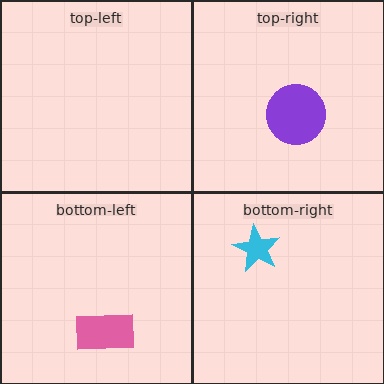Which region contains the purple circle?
The top-right region.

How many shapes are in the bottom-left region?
1.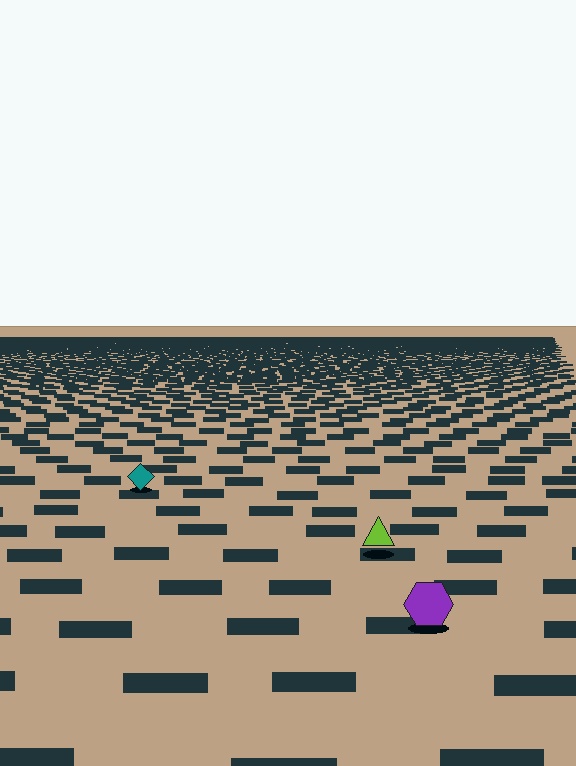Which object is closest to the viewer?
The purple hexagon is closest. The texture marks near it are larger and more spread out.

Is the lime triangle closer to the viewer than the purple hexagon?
No. The purple hexagon is closer — you can tell from the texture gradient: the ground texture is coarser near it.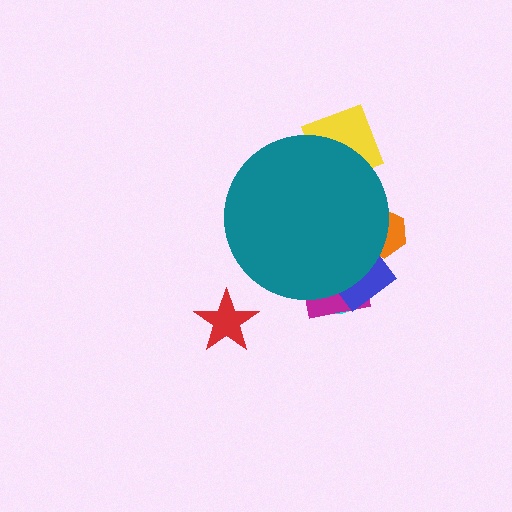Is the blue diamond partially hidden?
Yes, the blue diamond is partially hidden behind the teal circle.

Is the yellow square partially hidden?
Yes, the yellow square is partially hidden behind the teal circle.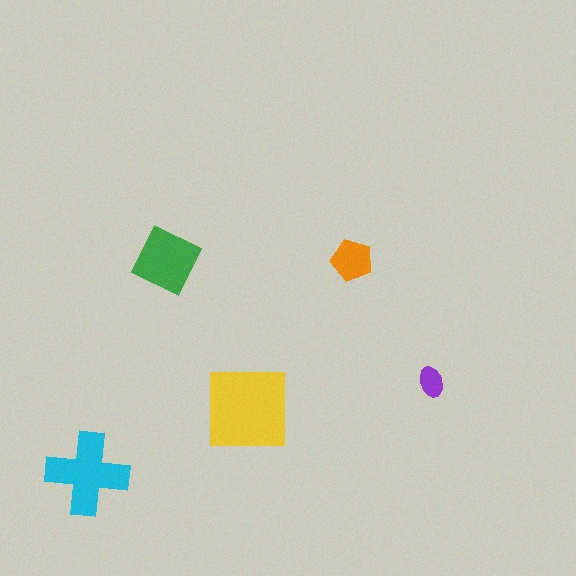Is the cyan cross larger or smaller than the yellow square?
Smaller.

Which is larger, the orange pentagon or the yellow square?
The yellow square.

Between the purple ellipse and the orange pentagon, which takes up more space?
The orange pentagon.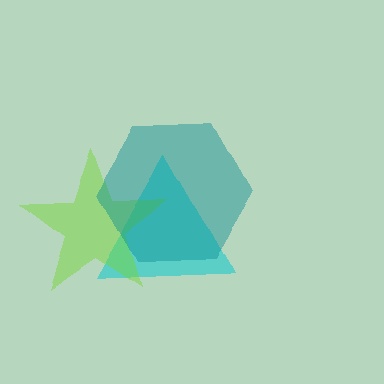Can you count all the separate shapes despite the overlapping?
Yes, there are 3 separate shapes.